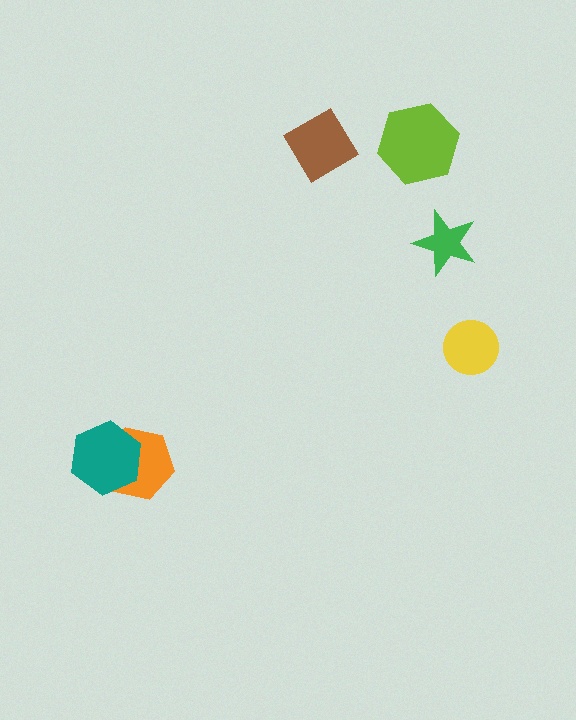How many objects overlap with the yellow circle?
0 objects overlap with the yellow circle.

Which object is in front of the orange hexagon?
The teal hexagon is in front of the orange hexagon.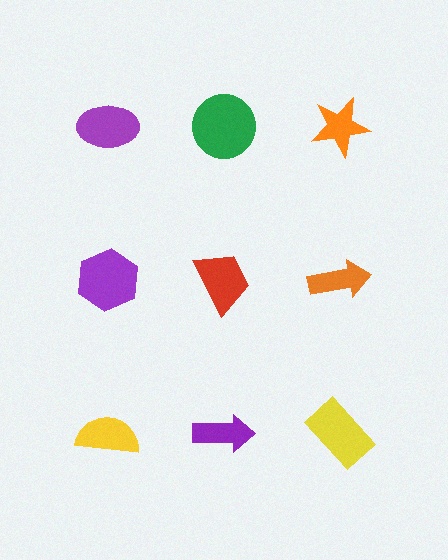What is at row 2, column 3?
An orange arrow.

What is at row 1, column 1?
A purple ellipse.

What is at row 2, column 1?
A purple hexagon.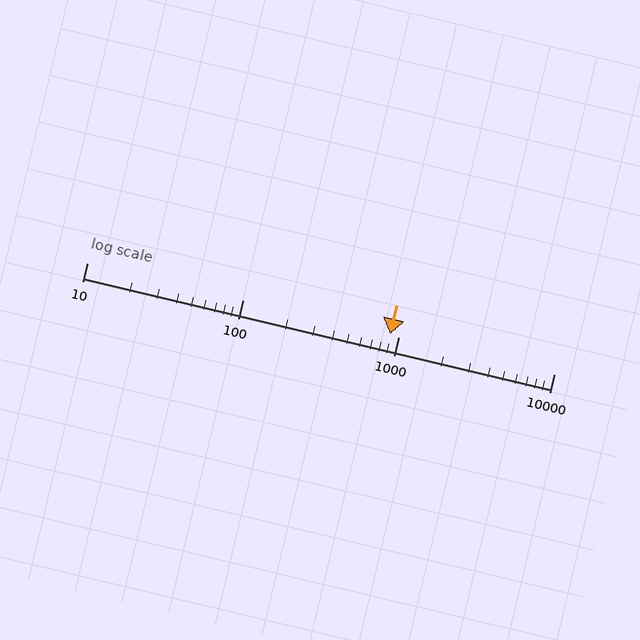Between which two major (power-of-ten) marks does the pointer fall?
The pointer is between 100 and 1000.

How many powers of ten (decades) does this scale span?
The scale spans 3 decades, from 10 to 10000.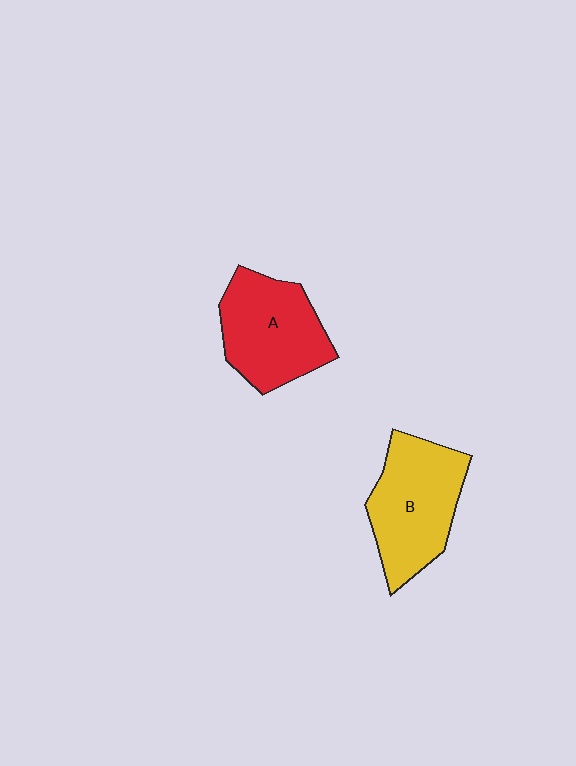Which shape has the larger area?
Shape B (yellow).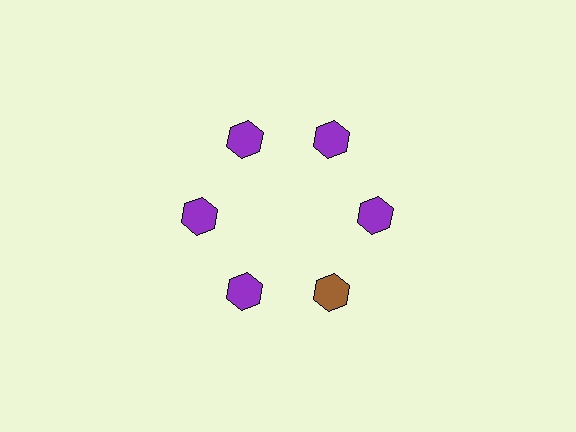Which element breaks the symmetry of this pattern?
The brown hexagon at roughly the 5 o'clock position breaks the symmetry. All other shapes are purple hexagons.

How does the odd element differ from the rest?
It has a different color: brown instead of purple.